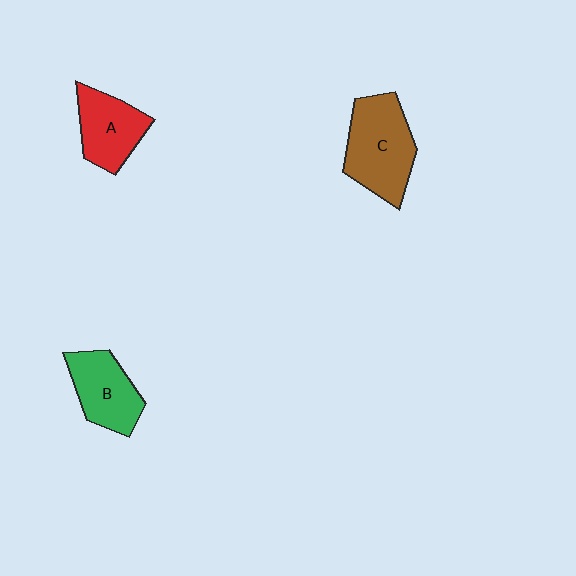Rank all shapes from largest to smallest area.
From largest to smallest: C (brown), B (green), A (red).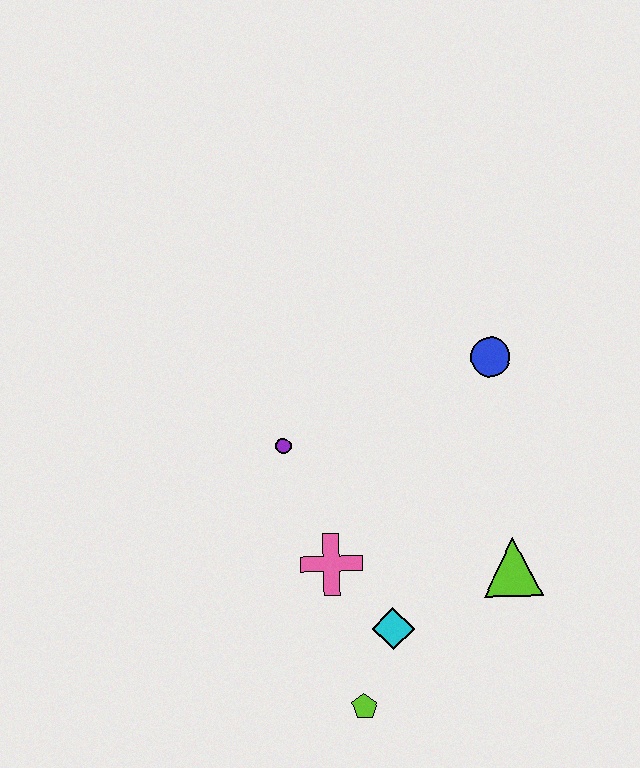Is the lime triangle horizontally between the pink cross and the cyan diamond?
No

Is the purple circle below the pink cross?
No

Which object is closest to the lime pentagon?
The cyan diamond is closest to the lime pentagon.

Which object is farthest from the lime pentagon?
The blue circle is farthest from the lime pentagon.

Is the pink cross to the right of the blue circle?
No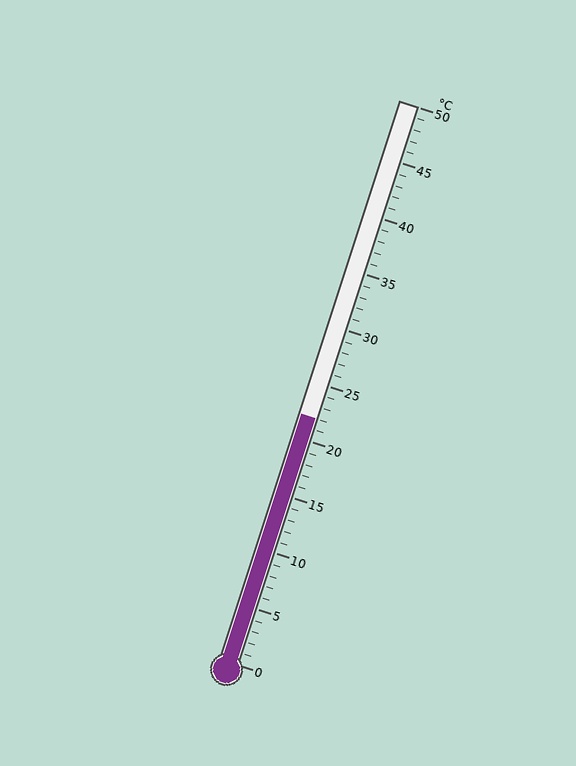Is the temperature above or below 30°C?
The temperature is below 30°C.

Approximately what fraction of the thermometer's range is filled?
The thermometer is filled to approximately 45% of its range.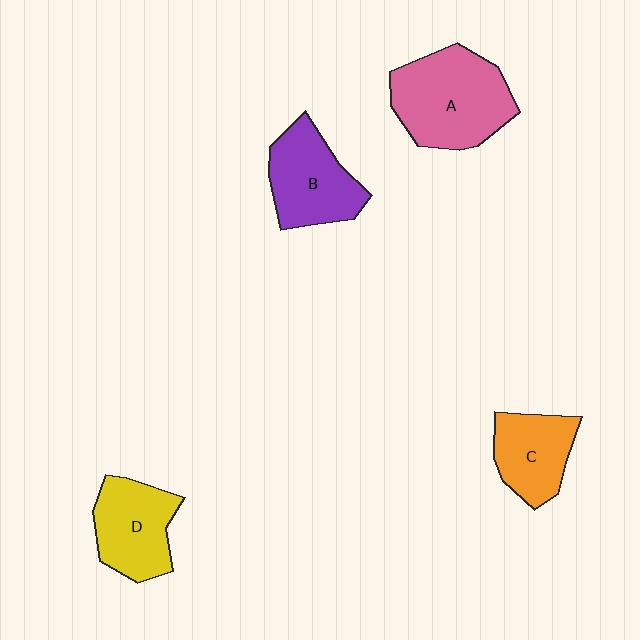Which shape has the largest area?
Shape A (pink).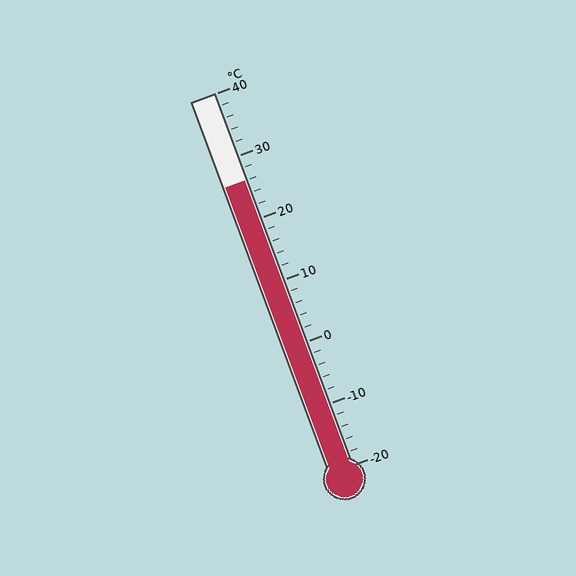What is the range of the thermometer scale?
The thermometer scale ranges from -20°C to 40°C.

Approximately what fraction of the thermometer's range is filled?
The thermometer is filled to approximately 75% of its range.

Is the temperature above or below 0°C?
The temperature is above 0°C.